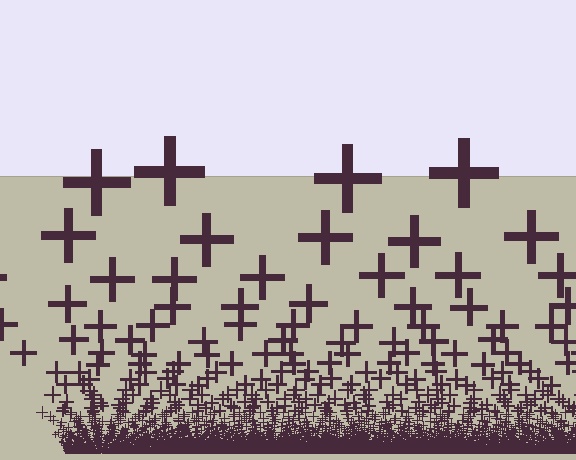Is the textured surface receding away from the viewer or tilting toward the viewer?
The surface appears to tilt toward the viewer. Texture elements get larger and sparser toward the top.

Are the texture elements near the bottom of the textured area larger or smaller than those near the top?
Smaller. The gradient is inverted — elements near the bottom are smaller and denser.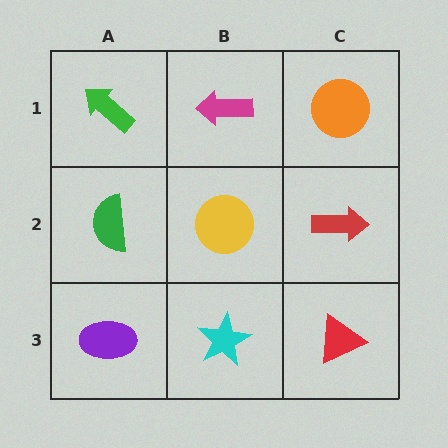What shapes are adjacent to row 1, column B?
A yellow circle (row 2, column B), a green arrow (row 1, column A), an orange circle (row 1, column C).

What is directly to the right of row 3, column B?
A red triangle.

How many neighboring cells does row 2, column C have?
3.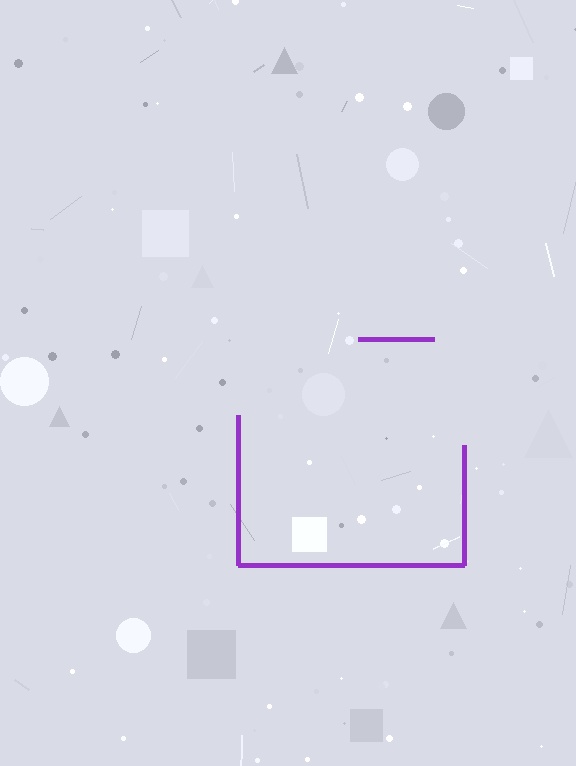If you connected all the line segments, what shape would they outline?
They would outline a square.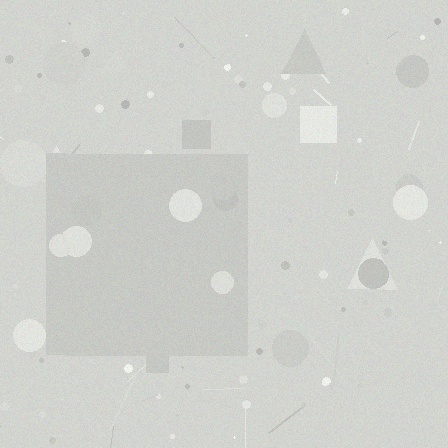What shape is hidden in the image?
A square is hidden in the image.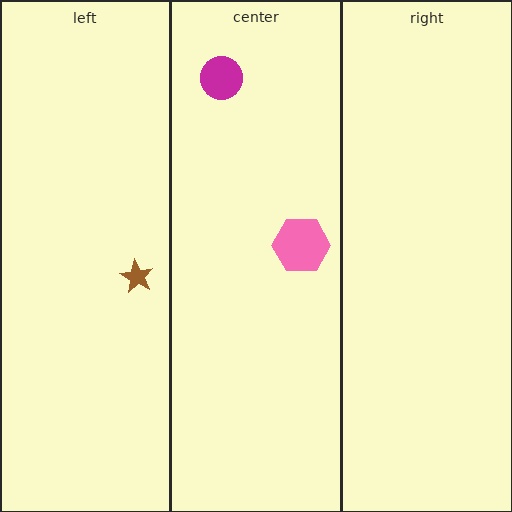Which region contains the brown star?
The left region.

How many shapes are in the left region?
1.